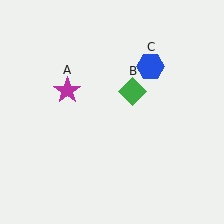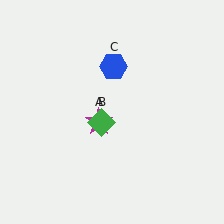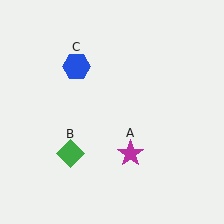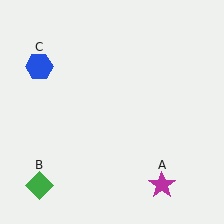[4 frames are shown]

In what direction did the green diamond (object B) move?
The green diamond (object B) moved down and to the left.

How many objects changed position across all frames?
3 objects changed position: magenta star (object A), green diamond (object B), blue hexagon (object C).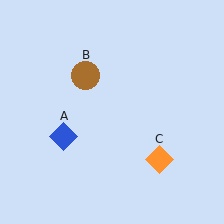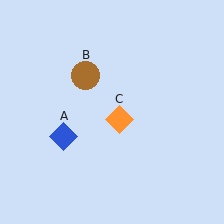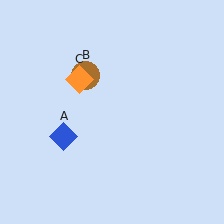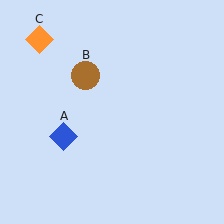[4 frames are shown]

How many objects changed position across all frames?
1 object changed position: orange diamond (object C).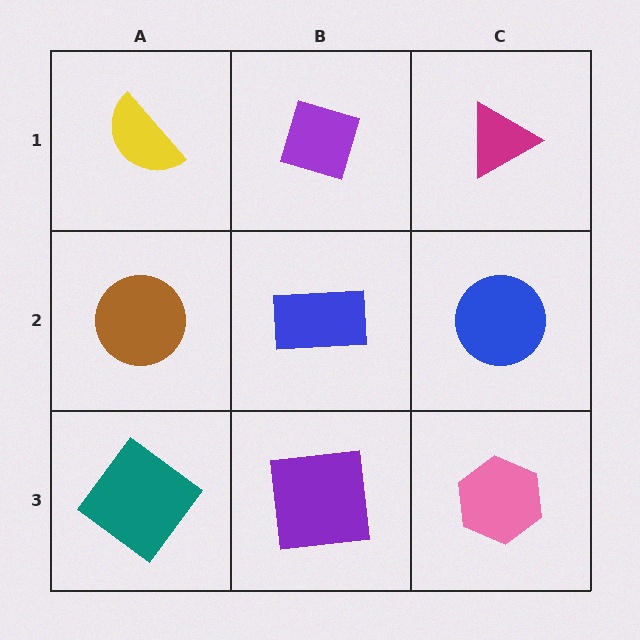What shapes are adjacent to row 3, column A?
A brown circle (row 2, column A), a purple square (row 3, column B).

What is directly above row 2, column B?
A purple diamond.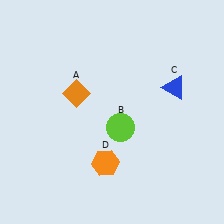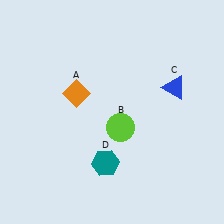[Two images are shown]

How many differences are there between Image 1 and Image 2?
There is 1 difference between the two images.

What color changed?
The hexagon (D) changed from orange in Image 1 to teal in Image 2.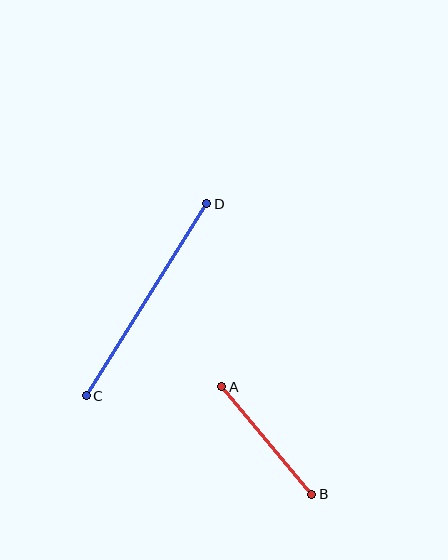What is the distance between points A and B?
The distance is approximately 140 pixels.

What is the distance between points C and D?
The distance is approximately 226 pixels.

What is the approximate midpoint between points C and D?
The midpoint is at approximately (146, 300) pixels.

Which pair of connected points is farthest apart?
Points C and D are farthest apart.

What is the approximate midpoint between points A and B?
The midpoint is at approximately (267, 440) pixels.